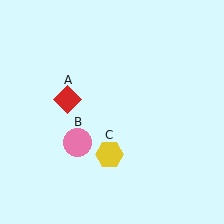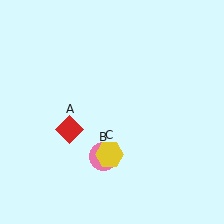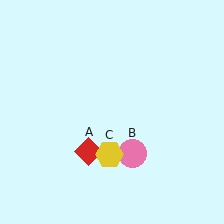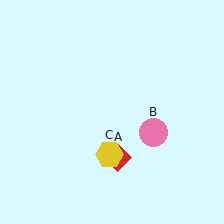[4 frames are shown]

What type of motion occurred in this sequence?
The red diamond (object A), pink circle (object B) rotated counterclockwise around the center of the scene.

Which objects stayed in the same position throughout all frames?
Yellow hexagon (object C) remained stationary.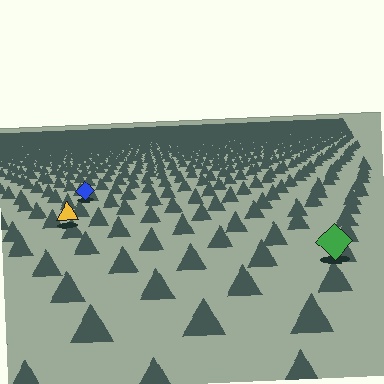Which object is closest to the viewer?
The green diamond is closest. The texture marks near it are larger and more spread out.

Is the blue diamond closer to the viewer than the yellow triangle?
No. The yellow triangle is closer — you can tell from the texture gradient: the ground texture is coarser near it.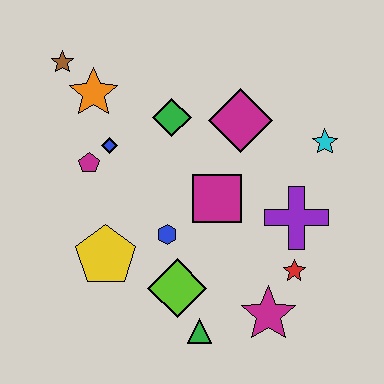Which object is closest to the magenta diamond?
The green diamond is closest to the magenta diamond.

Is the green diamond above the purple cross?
Yes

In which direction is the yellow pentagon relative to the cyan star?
The yellow pentagon is to the left of the cyan star.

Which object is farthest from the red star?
The brown star is farthest from the red star.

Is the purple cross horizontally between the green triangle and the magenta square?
No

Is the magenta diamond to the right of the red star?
No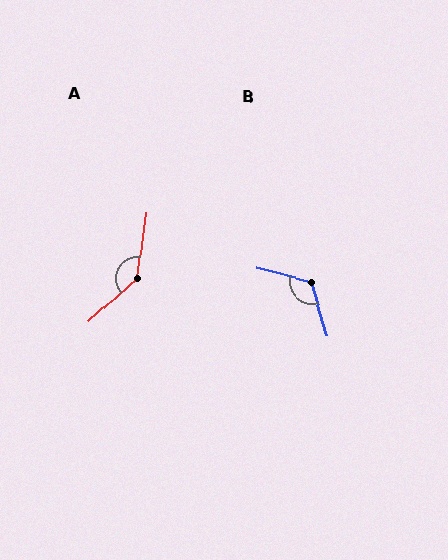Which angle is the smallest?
B, at approximately 121 degrees.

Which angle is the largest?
A, at approximately 140 degrees.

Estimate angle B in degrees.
Approximately 121 degrees.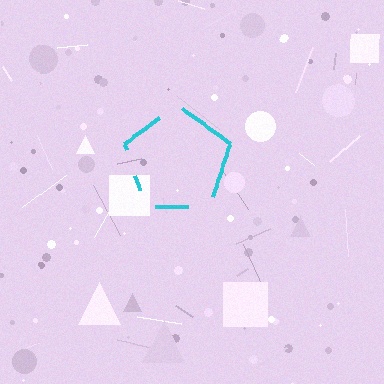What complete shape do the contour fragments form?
The contour fragments form a pentagon.